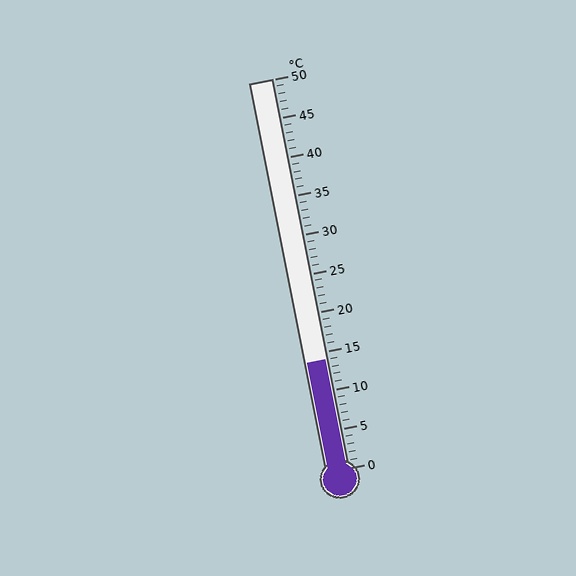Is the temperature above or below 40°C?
The temperature is below 40°C.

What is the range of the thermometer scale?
The thermometer scale ranges from 0°C to 50°C.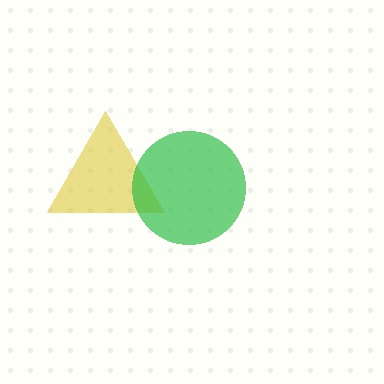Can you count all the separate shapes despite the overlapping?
Yes, there are 2 separate shapes.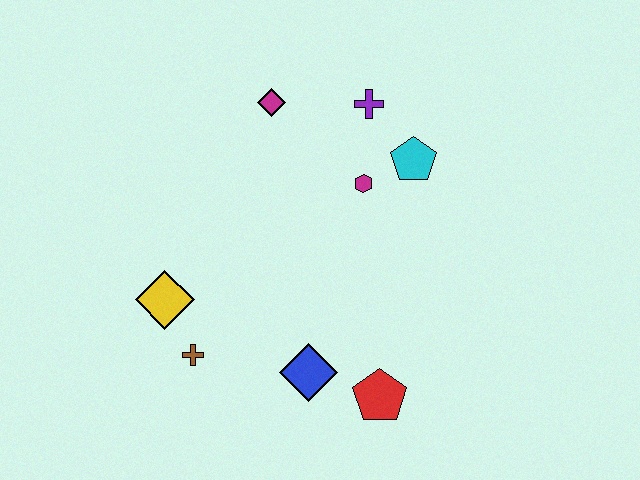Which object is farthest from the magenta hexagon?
The brown cross is farthest from the magenta hexagon.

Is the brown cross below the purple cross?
Yes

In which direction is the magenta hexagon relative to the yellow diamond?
The magenta hexagon is to the right of the yellow diamond.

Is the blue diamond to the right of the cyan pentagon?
No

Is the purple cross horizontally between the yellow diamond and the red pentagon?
Yes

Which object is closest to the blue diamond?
The red pentagon is closest to the blue diamond.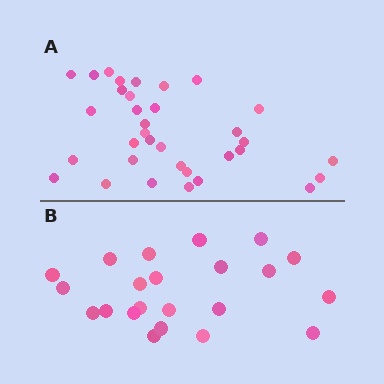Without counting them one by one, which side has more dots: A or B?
Region A (the top region) has more dots.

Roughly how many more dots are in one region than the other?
Region A has roughly 12 or so more dots than region B.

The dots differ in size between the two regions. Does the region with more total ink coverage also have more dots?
No. Region B has more total ink coverage because its dots are larger, but region A actually contains more individual dots. Total area can be misleading — the number of items is what matters here.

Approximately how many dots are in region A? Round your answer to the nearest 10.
About 30 dots. (The exact count is 34, which rounds to 30.)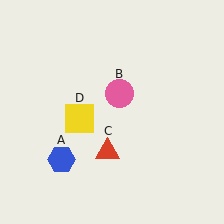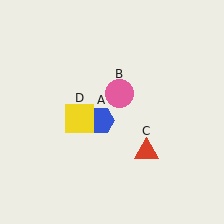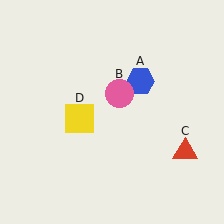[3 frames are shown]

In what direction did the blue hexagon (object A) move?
The blue hexagon (object A) moved up and to the right.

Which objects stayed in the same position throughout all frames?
Pink circle (object B) and yellow square (object D) remained stationary.